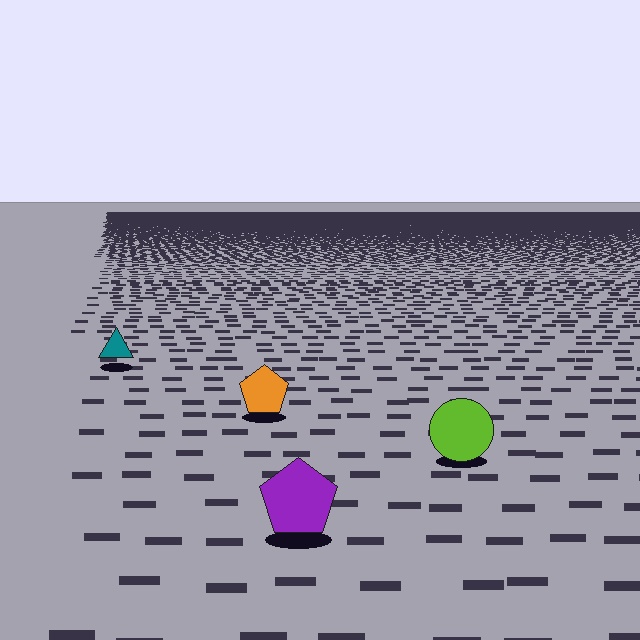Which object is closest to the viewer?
The purple pentagon is closest. The texture marks near it are larger and more spread out.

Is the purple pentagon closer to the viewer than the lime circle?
Yes. The purple pentagon is closer — you can tell from the texture gradient: the ground texture is coarser near it.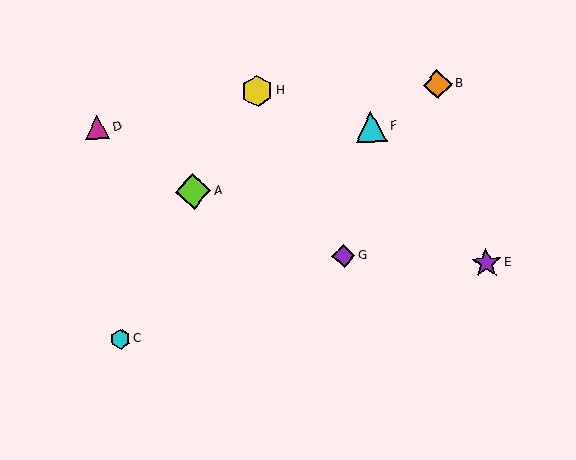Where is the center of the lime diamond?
The center of the lime diamond is at (193, 191).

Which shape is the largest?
The lime diamond (labeled A) is the largest.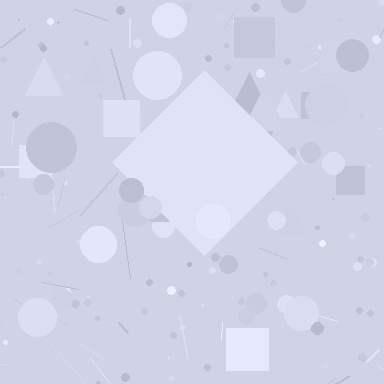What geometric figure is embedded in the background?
A diamond is embedded in the background.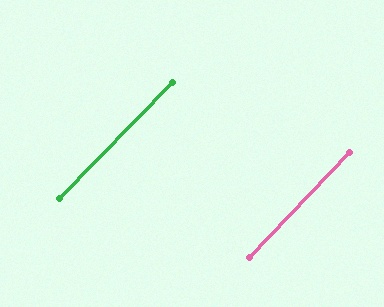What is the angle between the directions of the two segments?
Approximately 1 degree.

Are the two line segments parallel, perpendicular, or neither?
Parallel — their directions differ by only 0.8°.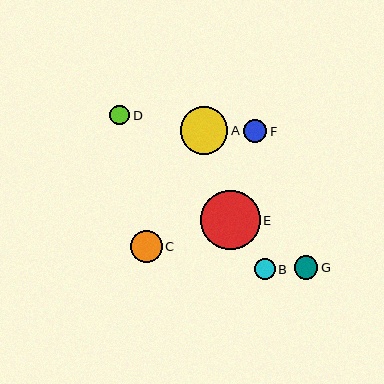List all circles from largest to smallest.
From largest to smallest: E, A, C, G, F, B, D.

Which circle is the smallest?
Circle D is the smallest with a size of approximately 20 pixels.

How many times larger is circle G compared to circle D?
Circle G is approximately 1.2 times the size of circle D.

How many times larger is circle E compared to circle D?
Circle E is approximately 3.0 times the size of circle D.